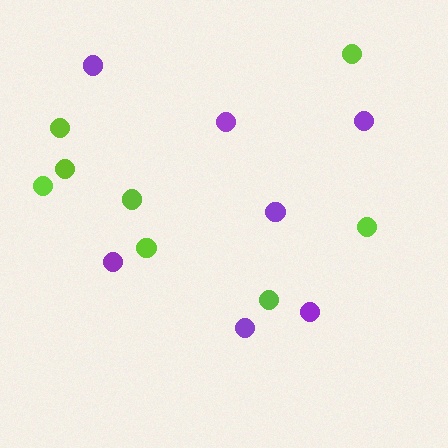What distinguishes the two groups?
There are 2 groups: one group of purple circles (7) and one group of lime circles (8).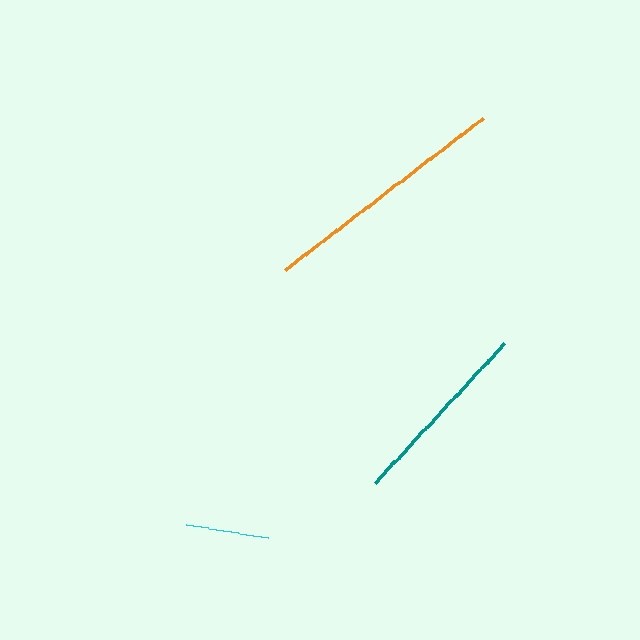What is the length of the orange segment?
The orange segment is approximately 249 pixels long.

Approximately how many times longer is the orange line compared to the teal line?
The orange line is approximately 1.3 times the length of the teal line.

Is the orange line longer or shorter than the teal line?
The orange line is longer than the teal line.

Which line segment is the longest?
The orange line is the longest at approximately 249 pixels.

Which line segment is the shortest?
The cyan line is the shortest at approximately 83 pixels.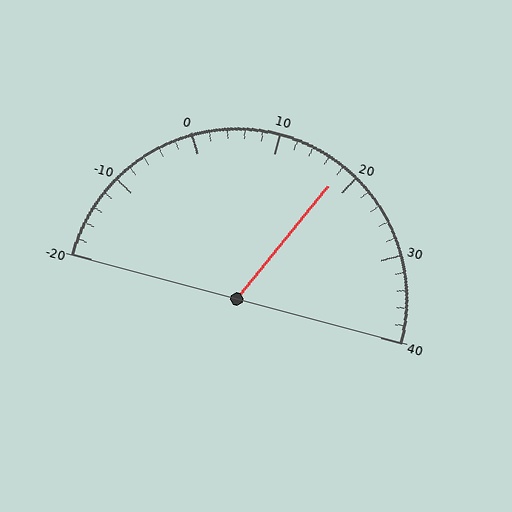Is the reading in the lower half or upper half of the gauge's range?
The reading is in the upper half of the range (-20 to 40).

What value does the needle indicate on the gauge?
The needle indicates approximately 18.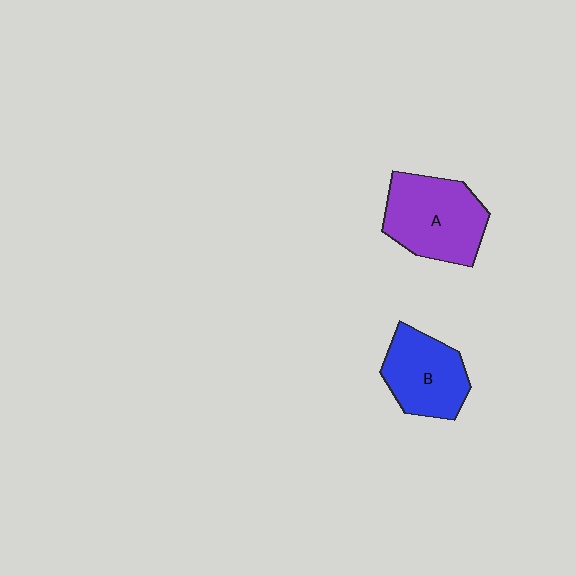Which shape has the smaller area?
Shape B (blue).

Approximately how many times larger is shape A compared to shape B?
Approximately 1.2 times.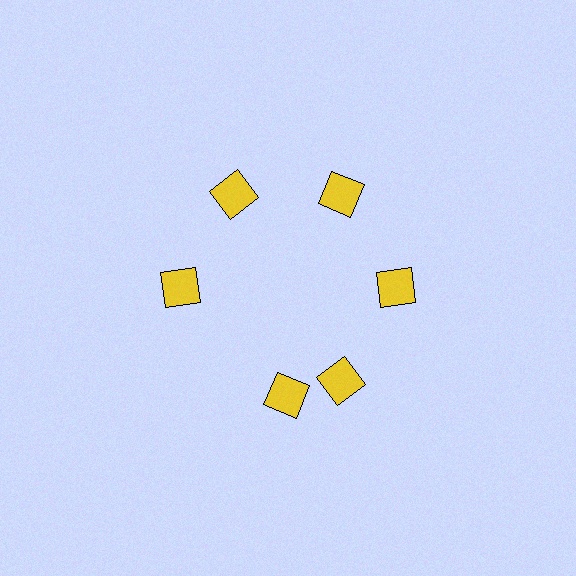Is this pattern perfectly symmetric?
No. The 6 yellow diamonds are arranged in a ring, but one element near the 7 o'clock position is rotated out of alignment along the ring, breaking the 6-fold rotational symmetry.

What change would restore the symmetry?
The symmetry would be restored by rotating it back into even spacing with its neighbors so that all 6 diamonds sit at equal angles and equal distance from the center.